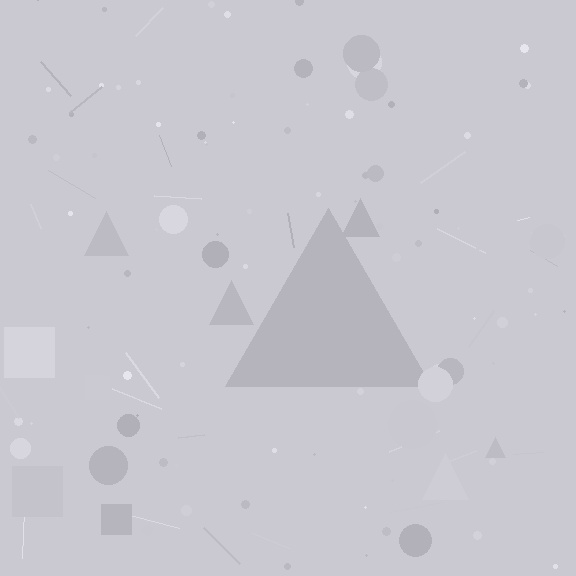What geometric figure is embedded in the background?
A triangle is embedded in the background.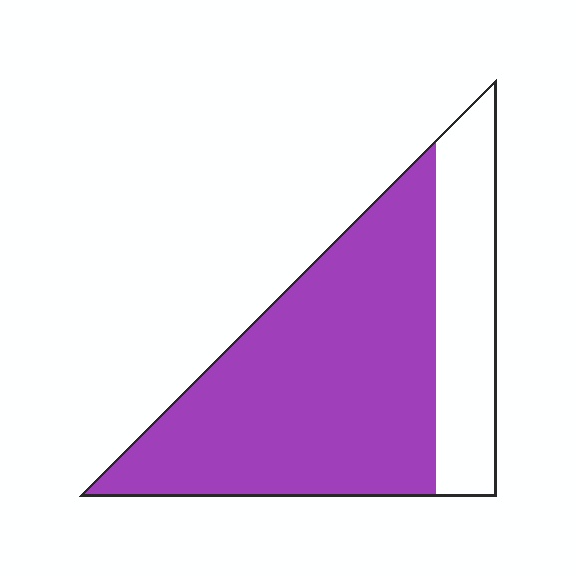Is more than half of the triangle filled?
Yes.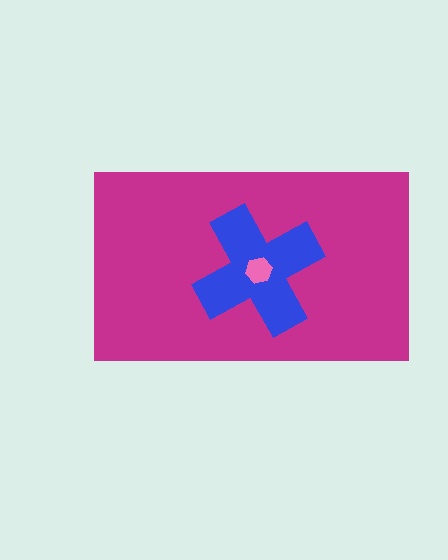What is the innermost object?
The pink hexagon.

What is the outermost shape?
The magenta rectangle.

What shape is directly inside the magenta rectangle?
The blue cross.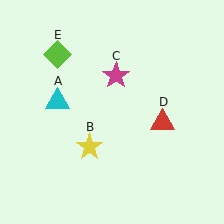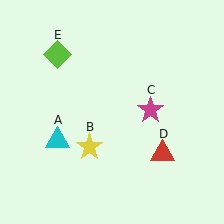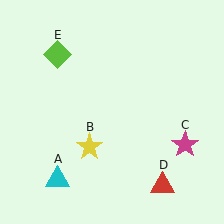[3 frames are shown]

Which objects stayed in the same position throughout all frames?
Yellow star (object B) and lime diamond (object E) remained stationary.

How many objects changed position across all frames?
3 objects changed position: cyan triangle (object A), magenta star (object C), red triangle (object D).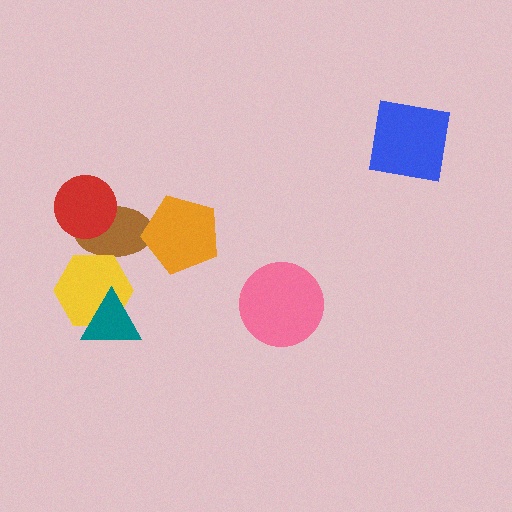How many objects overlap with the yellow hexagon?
2 objects overlap with the yellow hexagon.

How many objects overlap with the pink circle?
0 objects overlap with the pink circle.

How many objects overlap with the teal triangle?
1 object overlaps with the teal triangle.